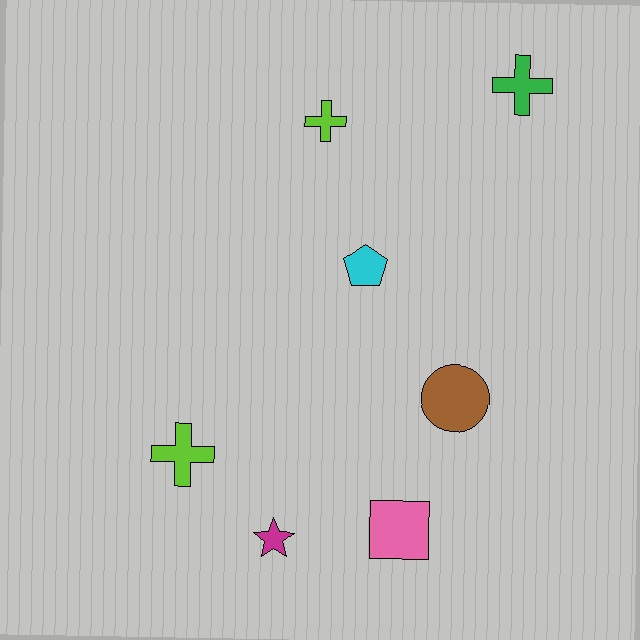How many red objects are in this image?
There are no red objects.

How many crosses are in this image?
There are 3 crosses.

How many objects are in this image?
There are 7 objects.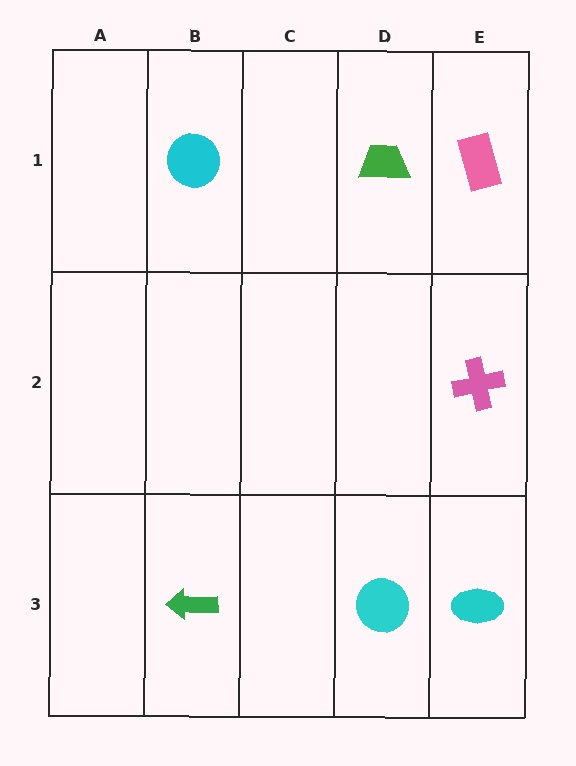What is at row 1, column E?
A pink rectangle.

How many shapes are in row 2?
1 shape.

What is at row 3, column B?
A green arrow.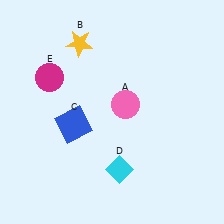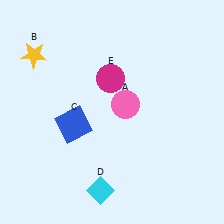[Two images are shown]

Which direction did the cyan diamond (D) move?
The cyan diamond (D) moved down.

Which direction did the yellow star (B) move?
The yellow star (B) moved left.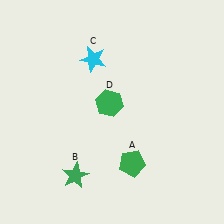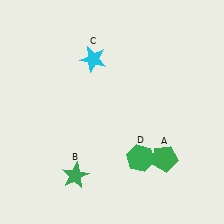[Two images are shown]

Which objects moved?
The objects that moved are: the green pentagon (A), the green hexagon (D).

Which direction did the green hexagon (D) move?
The green hexagon (D) moved down.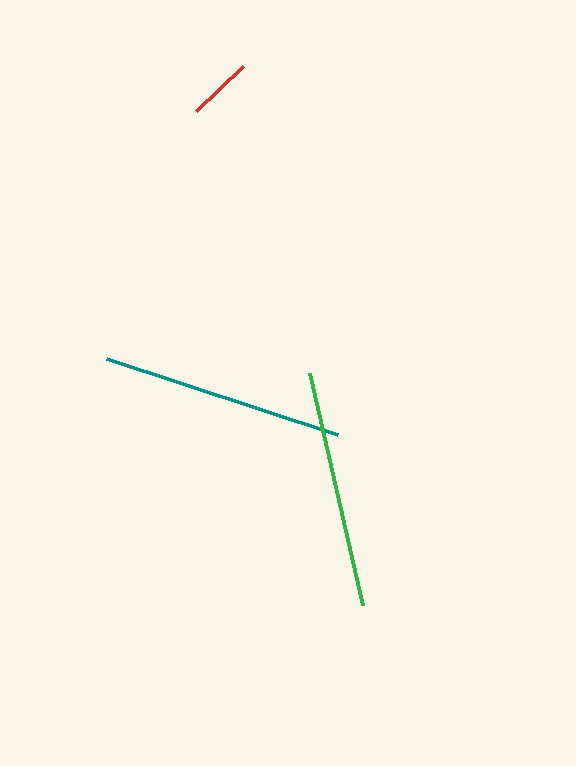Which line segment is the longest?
The teal line is the longest at approximately 243 pixels.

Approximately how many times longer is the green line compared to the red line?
The green line is approximately 3.7 times the length of the red line.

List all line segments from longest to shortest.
From longest to shortest: teal, green, red.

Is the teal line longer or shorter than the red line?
The teal line is longer than the red line.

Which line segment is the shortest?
The red line is the shortest at approximately 65 pixels.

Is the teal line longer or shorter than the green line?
The teal line is longer than the green line.